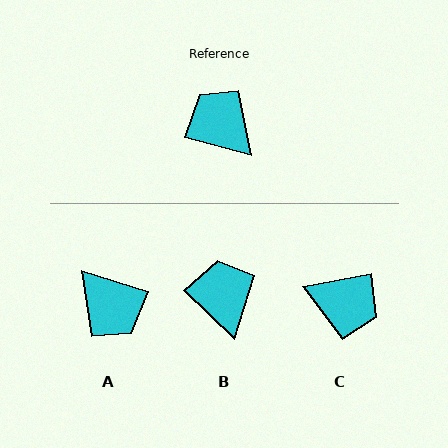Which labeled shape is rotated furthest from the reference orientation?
A, about 177 degrees away.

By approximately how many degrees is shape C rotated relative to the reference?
Approximately 154 degrees clockwise.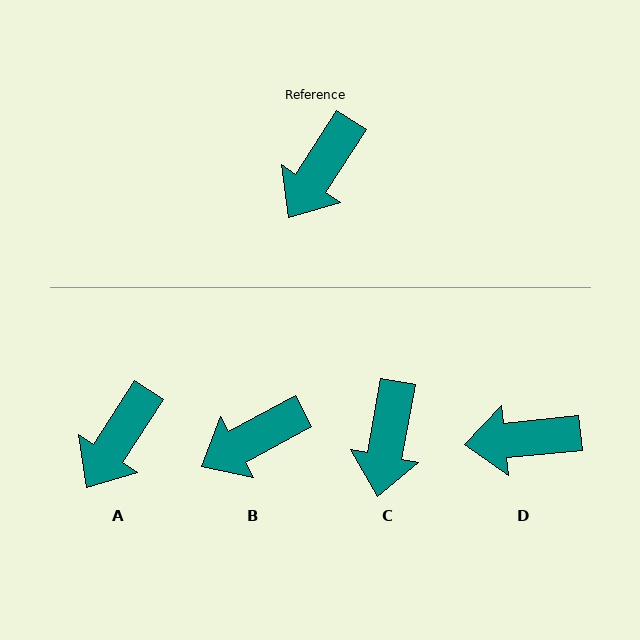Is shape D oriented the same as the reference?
No, it is off by about 52 degrees.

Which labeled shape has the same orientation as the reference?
A.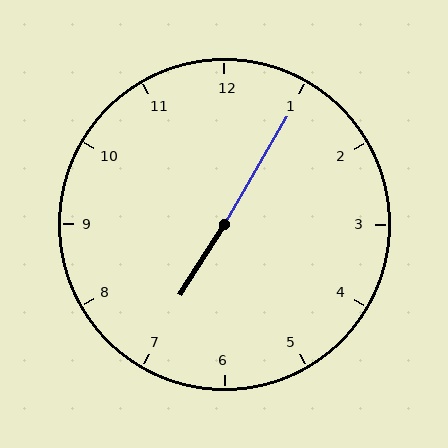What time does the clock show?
7:05.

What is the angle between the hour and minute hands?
Approximately 178 degrees.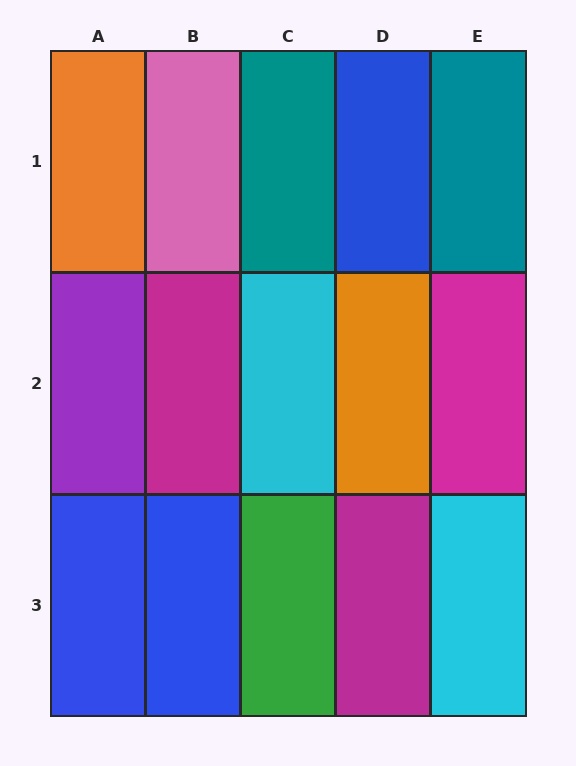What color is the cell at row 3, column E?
Cyan.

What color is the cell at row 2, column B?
Magenta.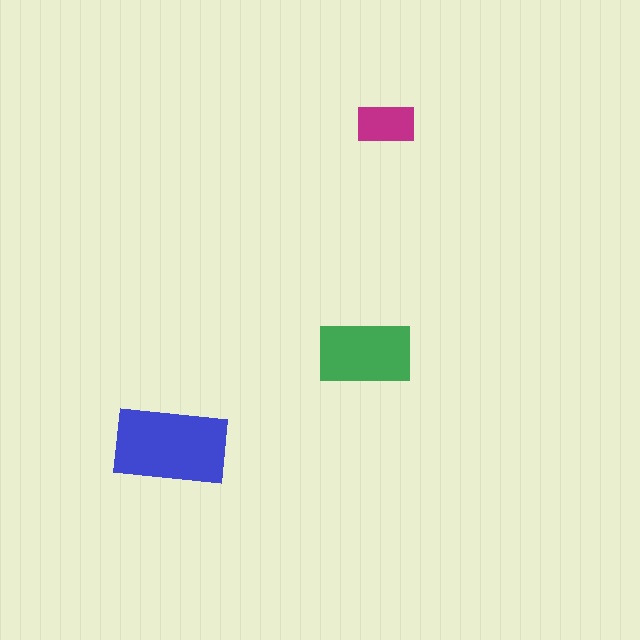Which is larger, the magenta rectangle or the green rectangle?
The green one.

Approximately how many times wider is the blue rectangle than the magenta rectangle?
About 2 times wider.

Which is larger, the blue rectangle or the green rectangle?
The blue one.